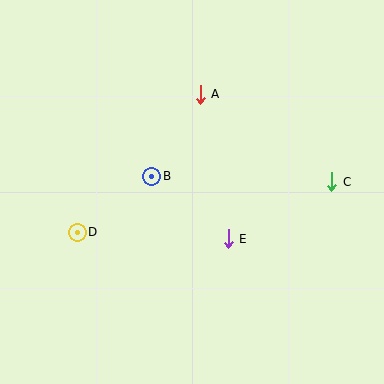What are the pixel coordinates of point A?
Point A is at (200, 94).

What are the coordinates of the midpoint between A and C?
The midpoint between A and C is at (266, 138).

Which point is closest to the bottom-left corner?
Point D is closest to the bottom-left corner.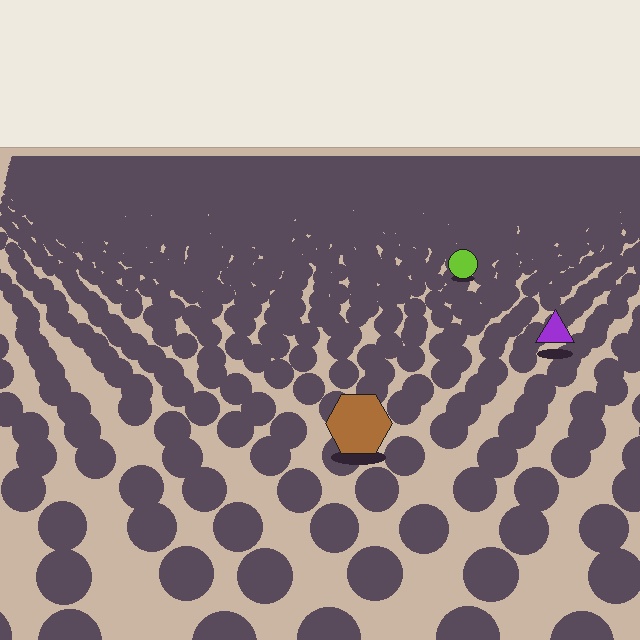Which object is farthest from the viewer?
The lime circle is farthest from the viewer. It appears smaller and the ground texture around it is denser.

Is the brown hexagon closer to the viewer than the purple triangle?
Yes. The brown hexagon is closer — you can tell from the texture gradient: the ground texture is coarser near it.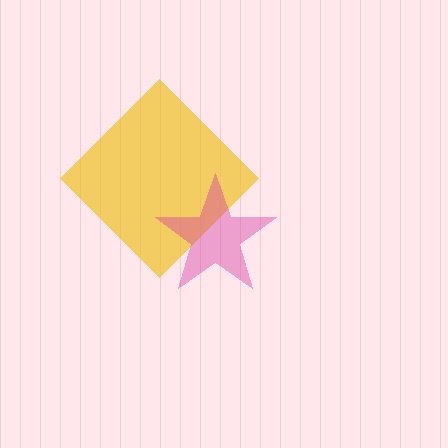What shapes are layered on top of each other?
The layered shapes are: a yellow diamond, a magenta star.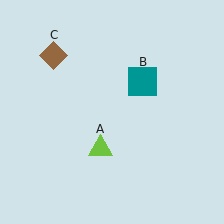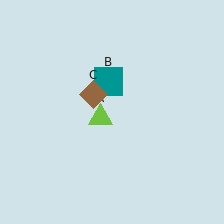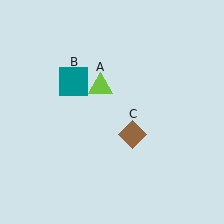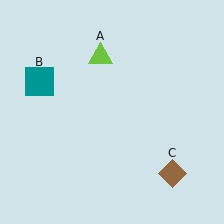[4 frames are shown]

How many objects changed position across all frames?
3 objects changed position: lime triangle (object A), teal square (object B), brown diamond (object C).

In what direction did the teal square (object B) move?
The teal square (object B) moved left.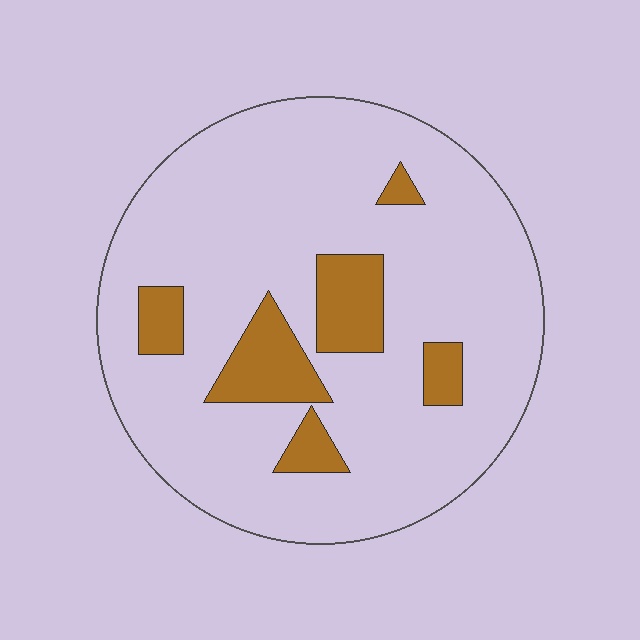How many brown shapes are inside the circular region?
6.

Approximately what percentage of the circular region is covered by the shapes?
Approximately 15%.